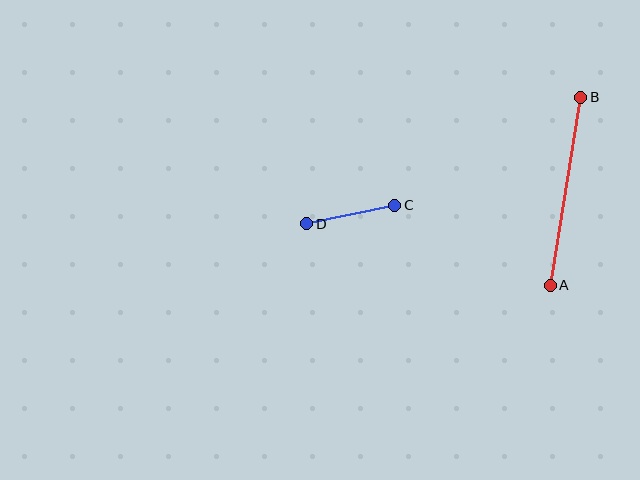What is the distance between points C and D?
The distance is approximately 90 pixels.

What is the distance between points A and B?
The distance is approximately 190 pixels.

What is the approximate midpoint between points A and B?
The midpoint is at approximately (565, 191) pixels.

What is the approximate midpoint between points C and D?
The midpoint is at approximately (351, 214) pixels.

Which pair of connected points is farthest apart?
Points A and B are farthest apart.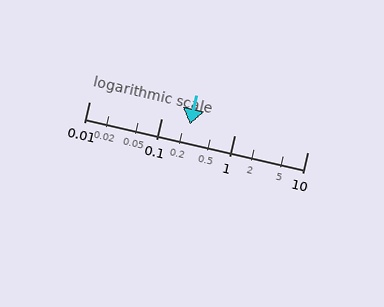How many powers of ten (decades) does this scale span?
The scale spans 3 decades, from 0.01 to 10.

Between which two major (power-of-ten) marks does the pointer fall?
The pointer is between 0.1 and 1.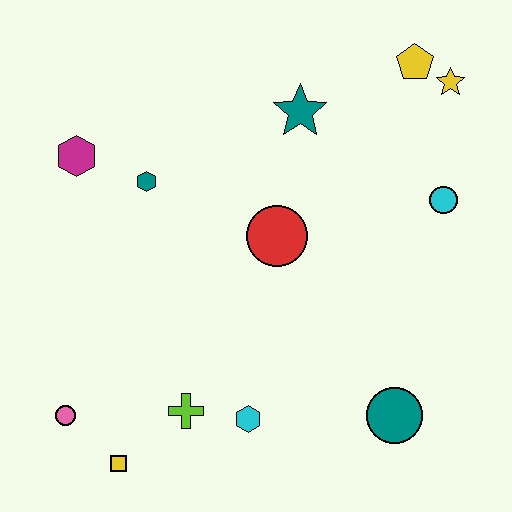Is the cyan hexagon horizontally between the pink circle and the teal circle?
Yes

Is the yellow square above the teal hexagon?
No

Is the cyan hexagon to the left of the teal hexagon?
No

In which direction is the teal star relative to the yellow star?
The teal star is to the left of the yellow star.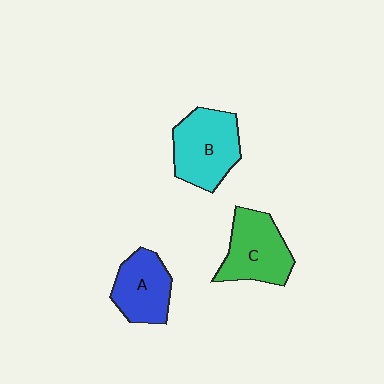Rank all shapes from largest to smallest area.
From largest to smallest: B (cyan), C (green), A (blue).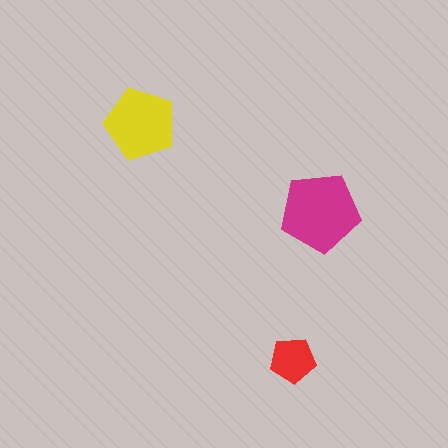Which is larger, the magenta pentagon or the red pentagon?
The magenta one.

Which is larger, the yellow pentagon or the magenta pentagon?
The magenta one.